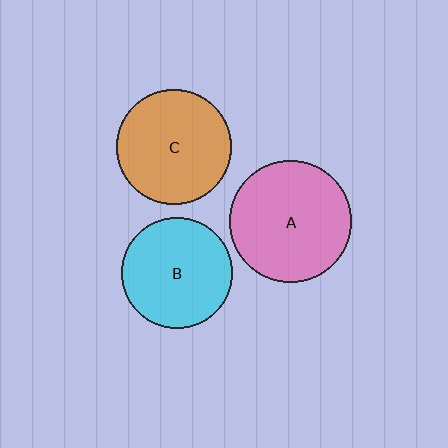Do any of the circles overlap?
No, none of the circles overlap.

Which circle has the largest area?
Circle A (pink).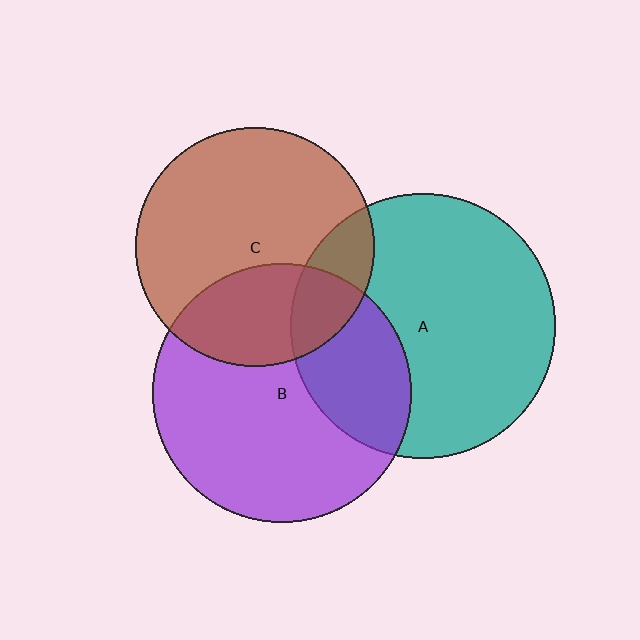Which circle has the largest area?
Circle A (teal).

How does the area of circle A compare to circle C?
Approximately 1.2 times.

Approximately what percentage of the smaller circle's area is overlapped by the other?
Approximately 15%.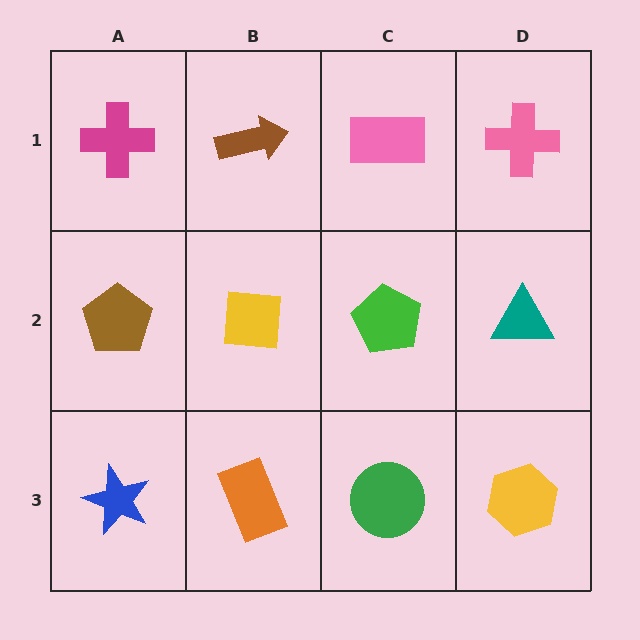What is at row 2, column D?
A teal triangle.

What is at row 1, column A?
A magenta cross.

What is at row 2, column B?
A yellow square.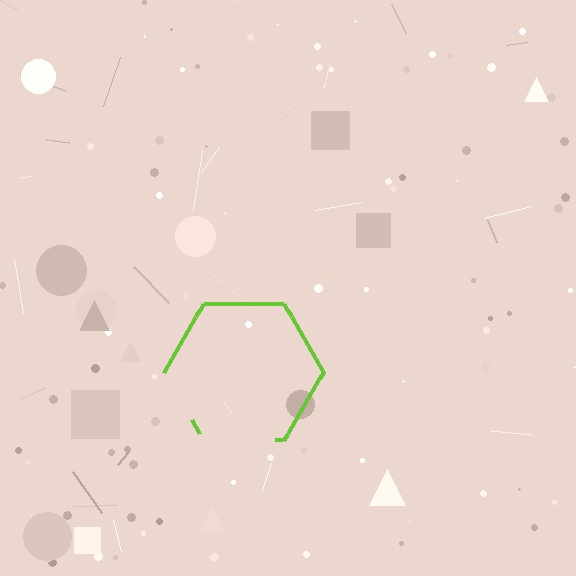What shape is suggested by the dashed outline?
The dashed outline suggests a hexagon.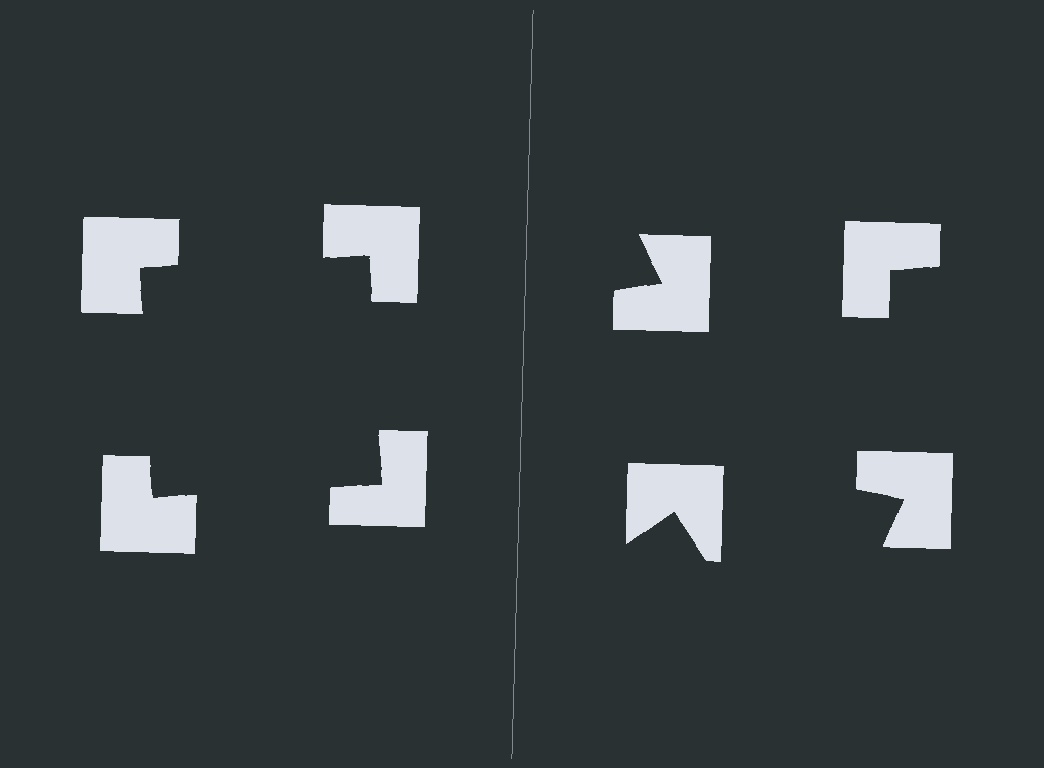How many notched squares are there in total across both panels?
8 — 4 on each side.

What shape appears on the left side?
An illusory square.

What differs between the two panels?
The notched squares are positioned identically on both sides; only the wedge orientations differ. On the left they align to a square; on the right they are misaligned.